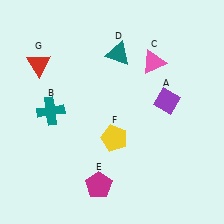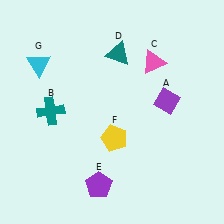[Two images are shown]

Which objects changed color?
E changed from magenta to purple. G changed from red to cyan.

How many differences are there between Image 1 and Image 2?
There are 2 differences between the two images.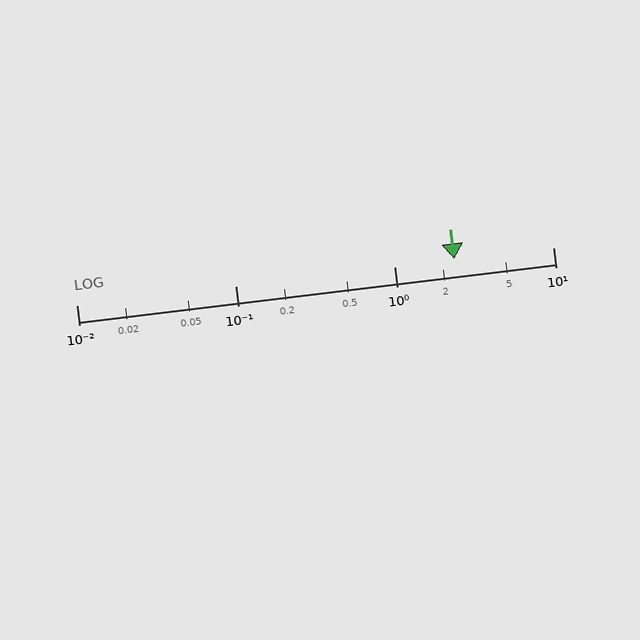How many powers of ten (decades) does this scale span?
The scale spans 3 decades, from 0.01 to 10.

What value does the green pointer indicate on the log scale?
The pointer indicates approximately 2.4.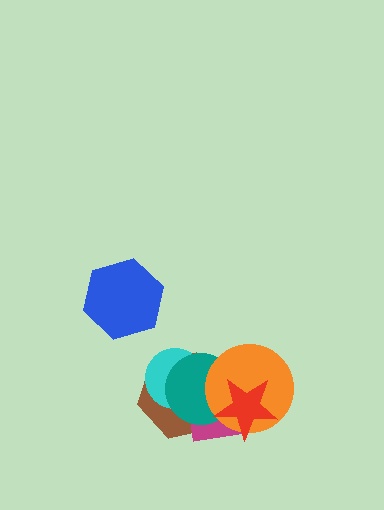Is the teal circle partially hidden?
Yes, it is partially covered by another shape.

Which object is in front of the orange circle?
The red star is in front of the orange circle.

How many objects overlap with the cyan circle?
3 objects overlap with the cyan circle.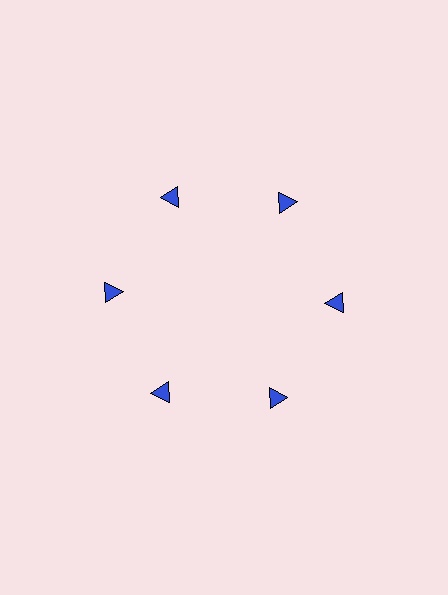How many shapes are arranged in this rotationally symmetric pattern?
There are 6 shapes, arranged in 6 groups of 1.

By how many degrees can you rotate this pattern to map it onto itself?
The pattern maps onto itself every 60 degrees of rotation.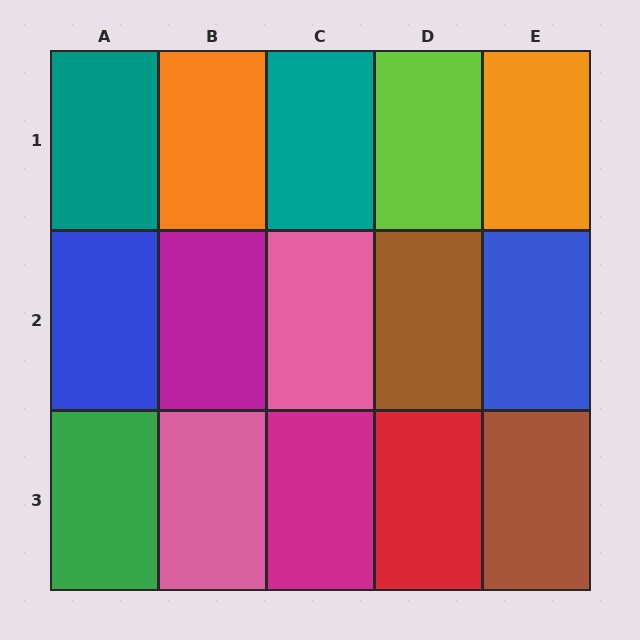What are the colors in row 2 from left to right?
Blue, magenta, pink, brown, blue.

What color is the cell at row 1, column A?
Teal.